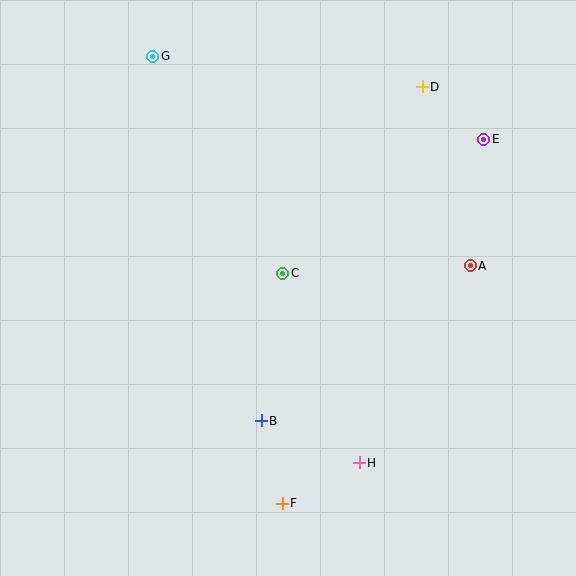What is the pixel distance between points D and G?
The distance between D and G is 271 pixels.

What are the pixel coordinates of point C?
Point C is at (283, 273).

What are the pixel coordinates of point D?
Point D is at (422, 87).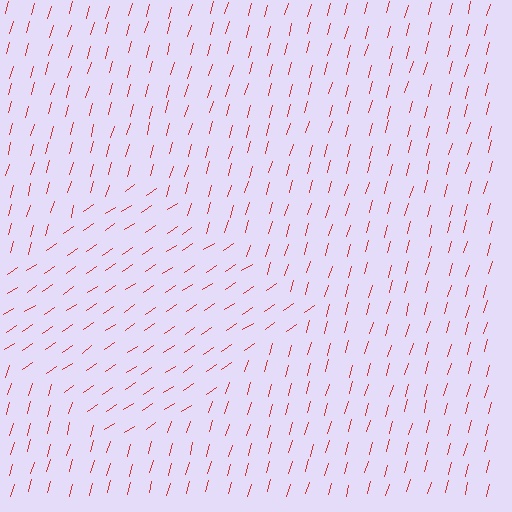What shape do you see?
I see a diamond.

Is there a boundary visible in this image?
Yes, there is a texture boundary formed by a change in line orientation.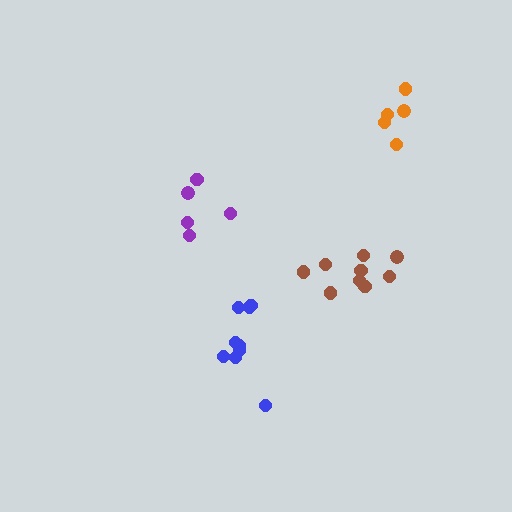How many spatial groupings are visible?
There are 4 spatial groupings.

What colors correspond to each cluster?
The clusters are colored: blue, purple, brown, orange.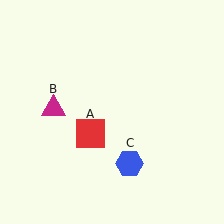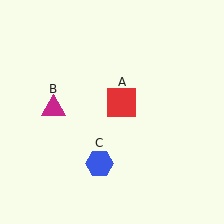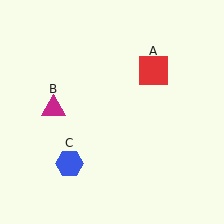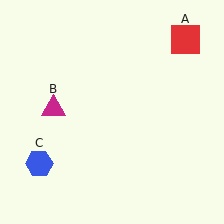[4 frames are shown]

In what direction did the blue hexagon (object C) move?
The blue hexagon (object C) moved left.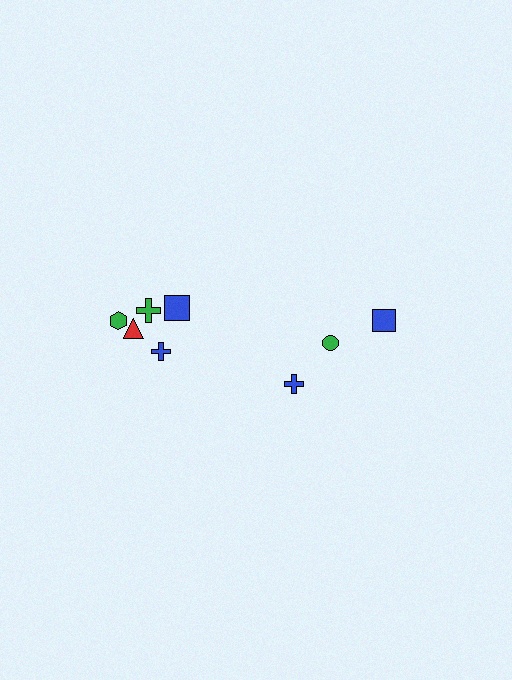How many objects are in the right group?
There are 3 objects.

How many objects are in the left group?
There are 5 objects.